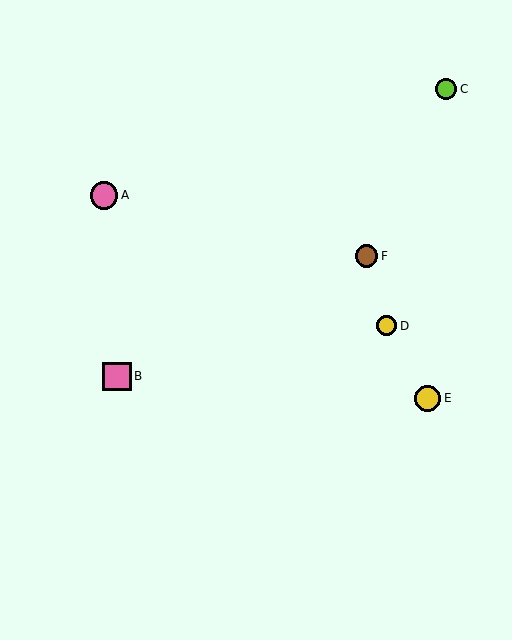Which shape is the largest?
The pink square (labeled B) is the largest.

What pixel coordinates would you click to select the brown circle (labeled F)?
Click at (366, 256) to select the brown circle F.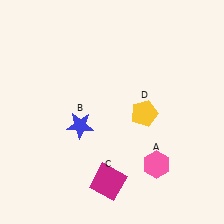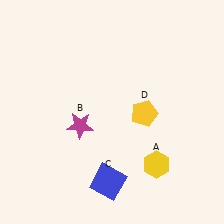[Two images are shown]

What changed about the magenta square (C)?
In Image 1, C is magenta. In Image 2, it changed to blue.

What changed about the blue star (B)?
In Image 1, B is blue. In Image 2, it changed to magenta.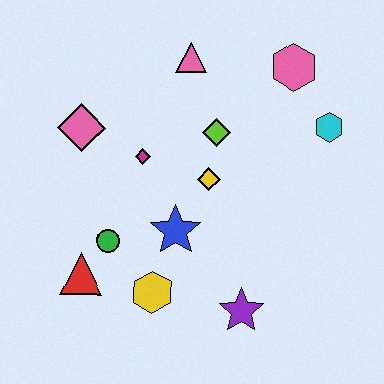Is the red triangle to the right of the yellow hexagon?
No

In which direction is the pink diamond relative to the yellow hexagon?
The pink diamond is above the yellow hexagon.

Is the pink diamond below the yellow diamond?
No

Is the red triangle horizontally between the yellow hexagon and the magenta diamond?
No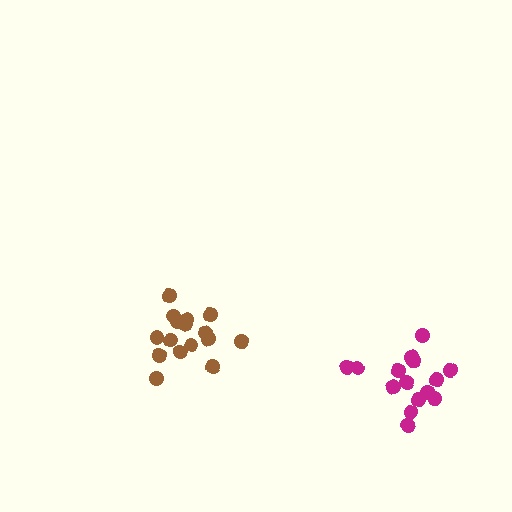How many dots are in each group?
Group 1: 15 dots, Group 2: 16 dots (31 total).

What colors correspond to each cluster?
The clusters are colored: magenta, brown.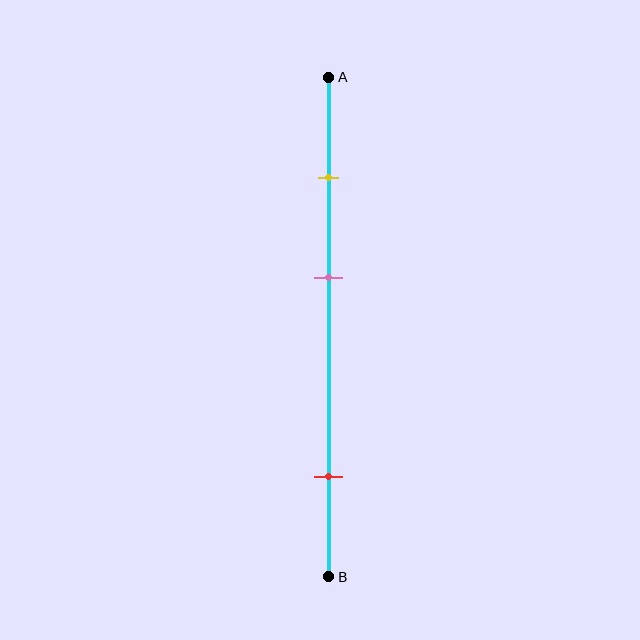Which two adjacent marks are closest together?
The yellow and pink marks are the closest adjacent pair.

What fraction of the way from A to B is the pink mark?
The pink mark is approximately 40% (0.4) of the way from A to B.